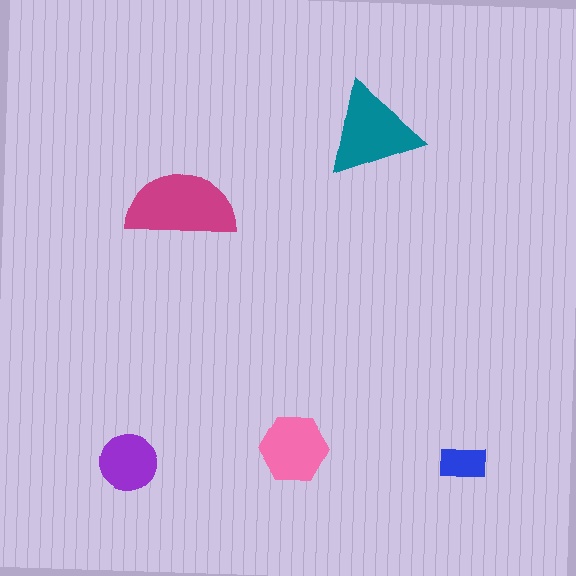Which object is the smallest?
The blue rectangle.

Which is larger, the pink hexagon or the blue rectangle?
The pink hexagon.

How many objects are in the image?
There are 5 objects in the image.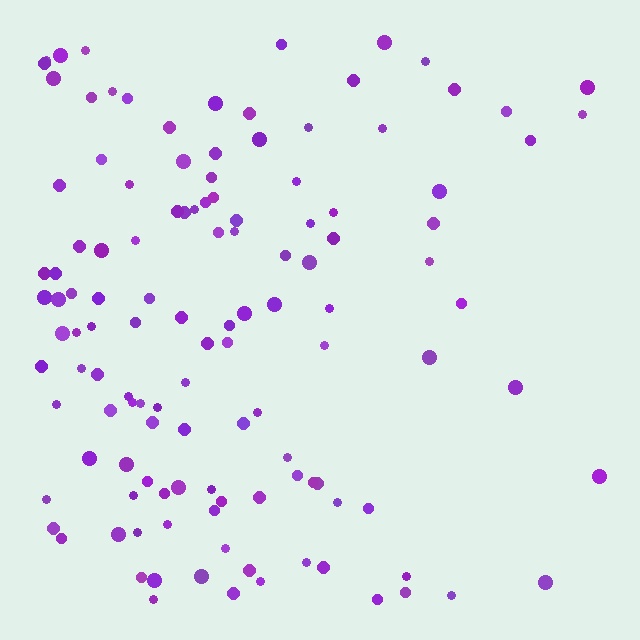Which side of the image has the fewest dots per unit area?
The right.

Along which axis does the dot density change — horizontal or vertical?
Horizontal.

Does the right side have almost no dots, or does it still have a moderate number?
Still a moderate number, just noticeably fewer than the left.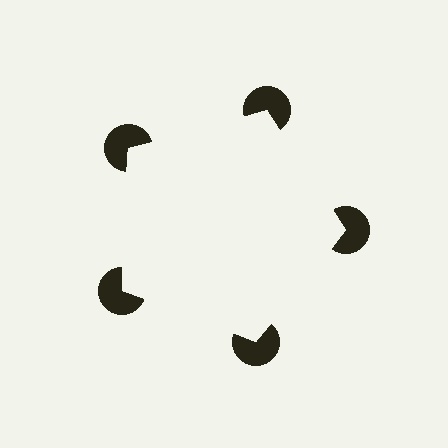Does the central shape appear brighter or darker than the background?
It typically appears slightly brighter than the background, even though no actual brightness change is drawn.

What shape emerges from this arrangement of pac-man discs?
An illusory pentagon — its edges are inferred from the aligned wedge cuts in the pac-man discs, not physically drawn.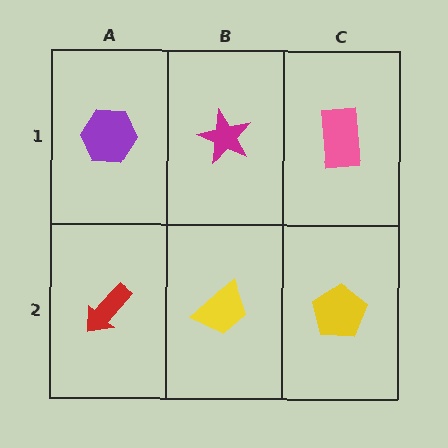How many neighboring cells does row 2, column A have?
2.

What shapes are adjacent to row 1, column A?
A red arrow (row 2, column A), a magenta star (row 1, column B).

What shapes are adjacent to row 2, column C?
A pink rectangle (row 1, column C), a yellow trapezoid (row 2, column B).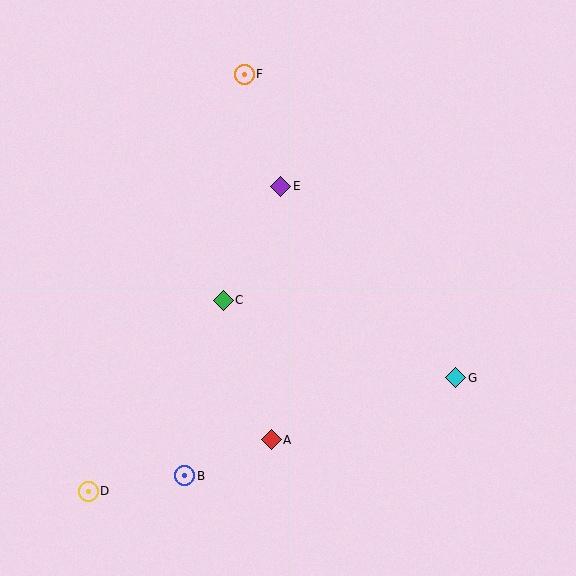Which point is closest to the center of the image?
Point C at (223, 300) is closest to the center.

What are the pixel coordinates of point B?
Point B is at (185, 476).